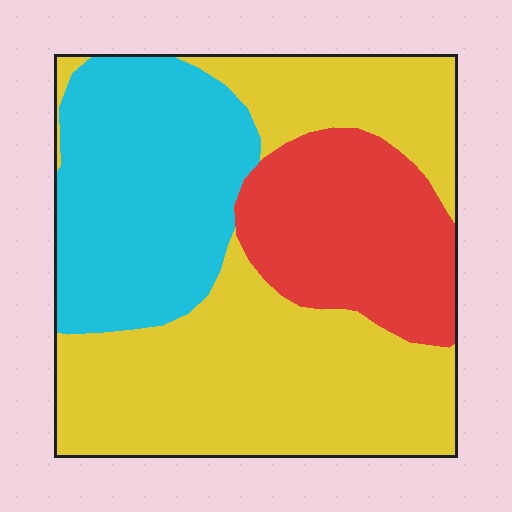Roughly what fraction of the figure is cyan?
Cyan takes up about one quarter (1/4) of the figure.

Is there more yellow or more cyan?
Yellow.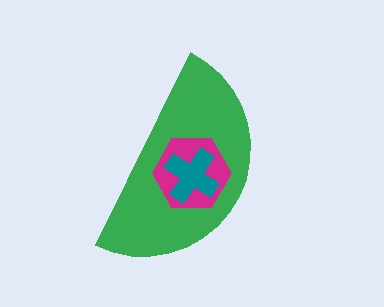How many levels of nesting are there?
3.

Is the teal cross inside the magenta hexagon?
Yes.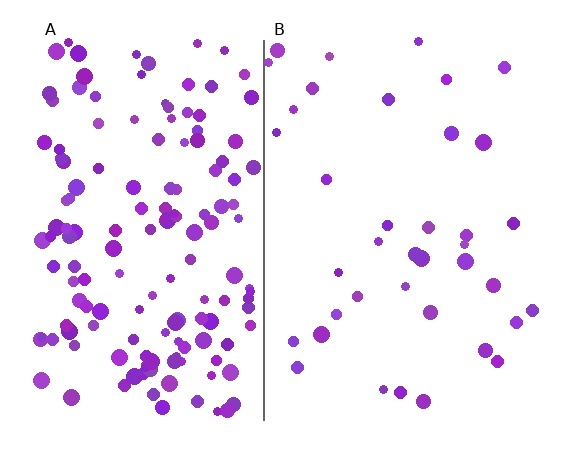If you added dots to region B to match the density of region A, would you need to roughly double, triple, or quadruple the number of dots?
Approximately quadruple.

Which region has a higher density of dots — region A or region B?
A (the left).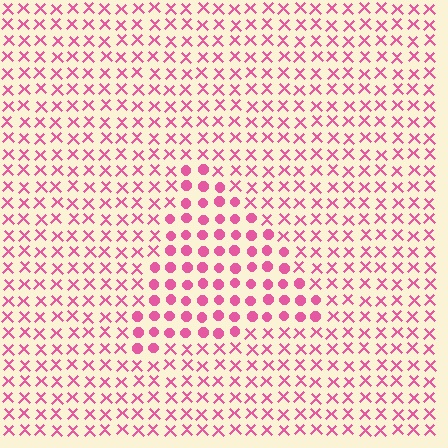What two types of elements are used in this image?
The image uses circles inside the triangle region and X marks outside it.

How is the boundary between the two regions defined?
The boundary is defined by a change in element shape: circles inside vs. X marks outside. All elements share the same color and spacing.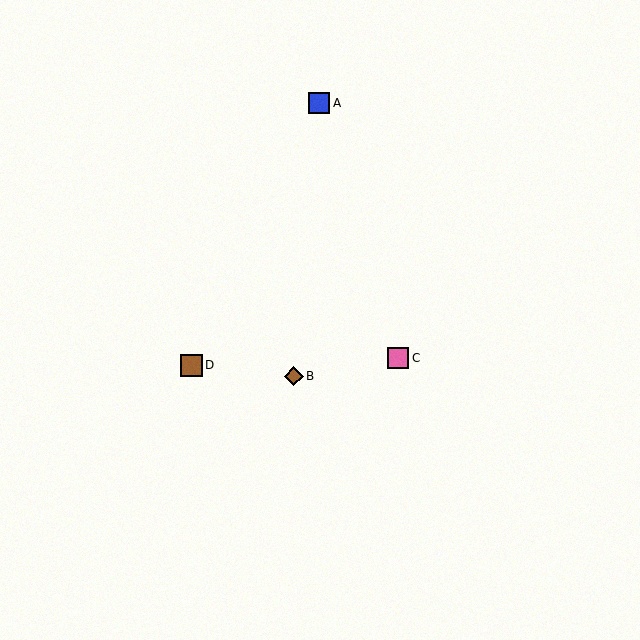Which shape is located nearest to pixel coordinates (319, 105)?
The blue square (labeled A) at (319, 103) is nearest to that location.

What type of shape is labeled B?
Shape B is a brown diamond.